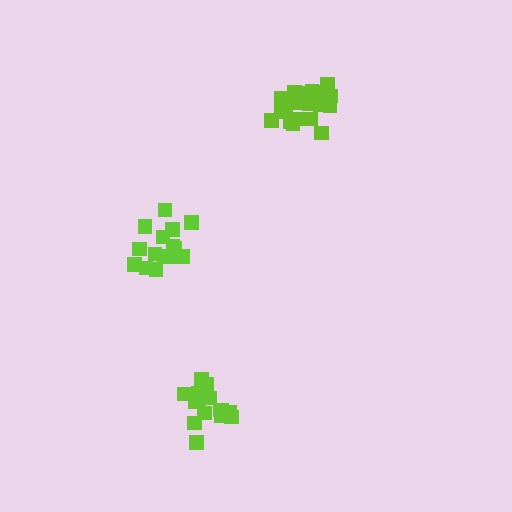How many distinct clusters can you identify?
There are 3 distinct clusters.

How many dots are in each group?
Group 1: 15 dots, Group 2: 21 dots, Group 3: 16 dots (52 total).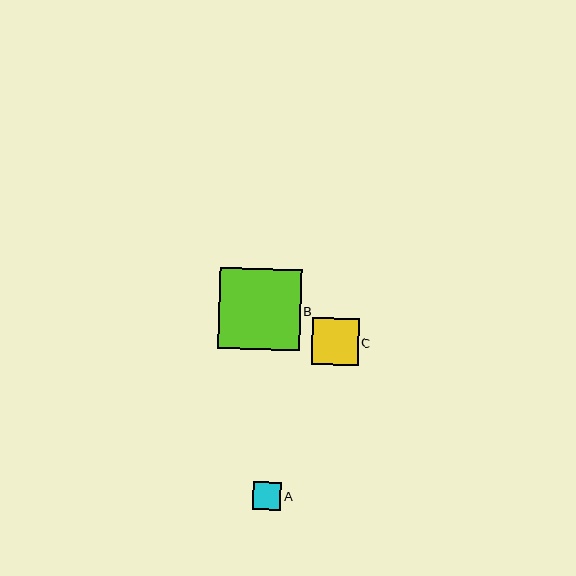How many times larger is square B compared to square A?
Square B is approximately 2.9 times the size of square A.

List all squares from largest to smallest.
From largest to smallest: B, C, A.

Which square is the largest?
Square B is the largest with a size of approximately 81 pixels.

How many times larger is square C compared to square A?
Square C is approximately 1.7 times the size of square A.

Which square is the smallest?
Square A is the smallest with a size of approximately 28 pixels.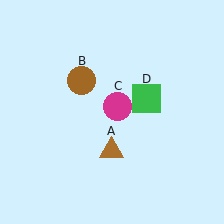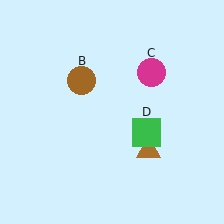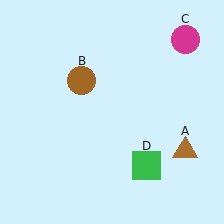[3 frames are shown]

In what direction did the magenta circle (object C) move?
The magenta circle (object C) moved up and to the right.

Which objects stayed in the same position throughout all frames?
Brown circle (object B) remained stationary.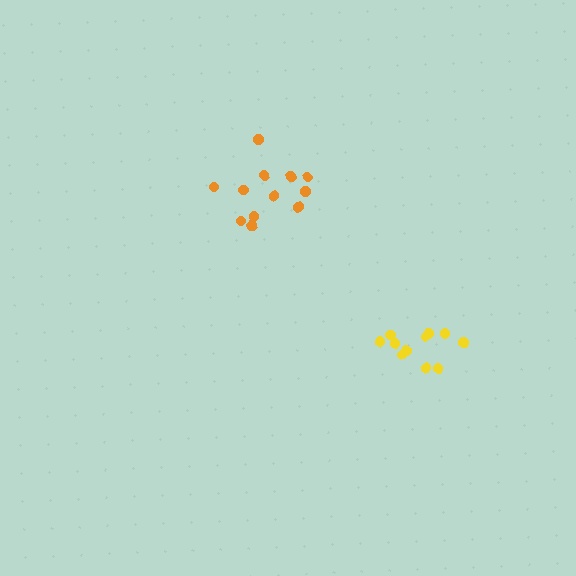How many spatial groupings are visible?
There are 2 spatial groupings.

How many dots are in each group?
Group 1: 12 dots, Group 2: 11 dots (23 total).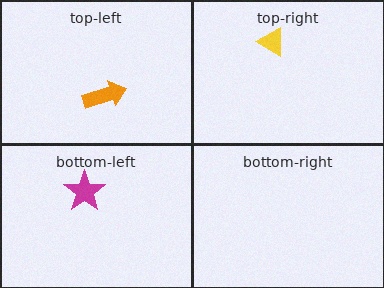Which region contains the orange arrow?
The top-left region.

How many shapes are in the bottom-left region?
1.